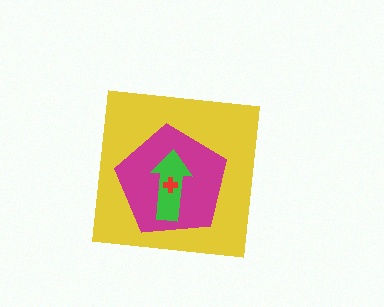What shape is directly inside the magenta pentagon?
The green arrow.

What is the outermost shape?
The yellow square.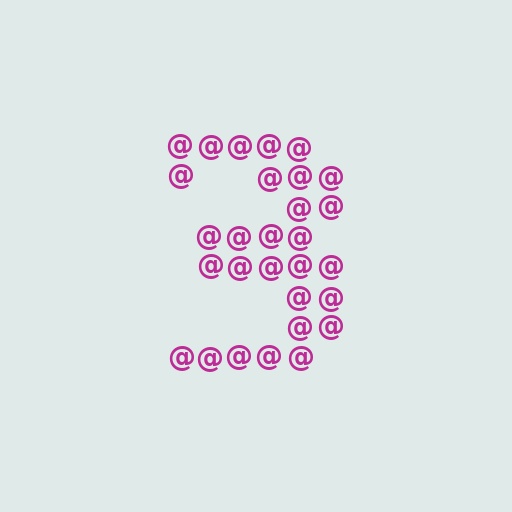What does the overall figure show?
The overall figure shows the digit 3.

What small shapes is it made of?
It is made of small at signs.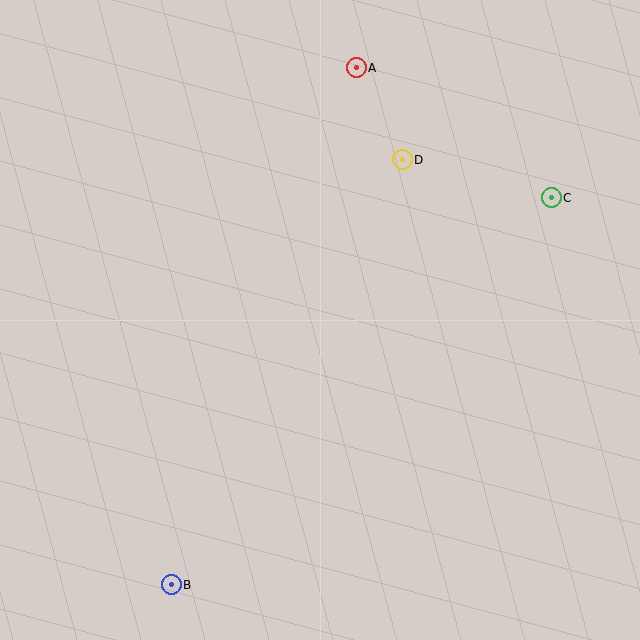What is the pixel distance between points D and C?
The distance between D and C is 154 pixels.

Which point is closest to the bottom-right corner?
Point C is closest to the bottom-right corner.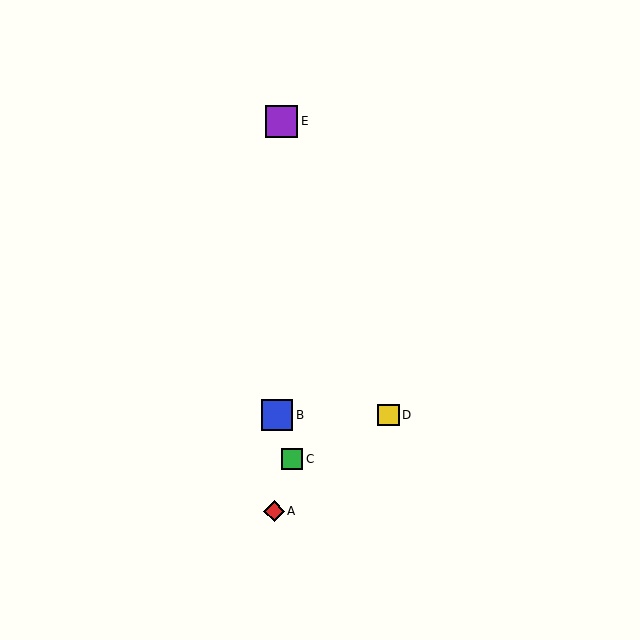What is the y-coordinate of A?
Object A is at y≈511.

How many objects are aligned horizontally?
2 objects (B, D) are aligned horizontally.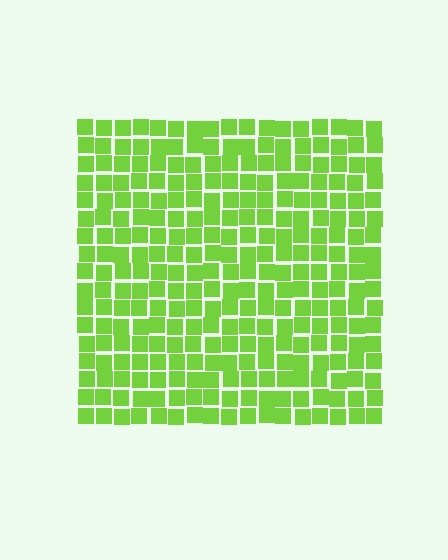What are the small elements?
The small elements are squares.